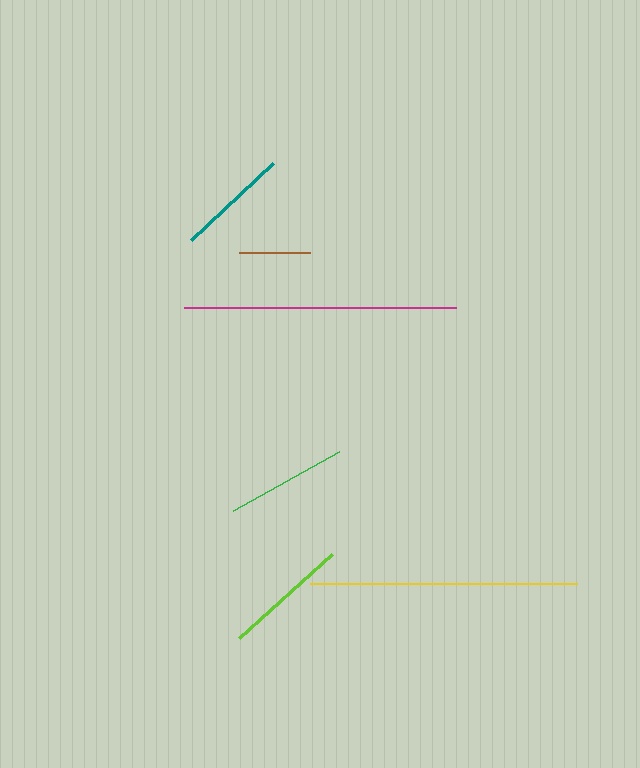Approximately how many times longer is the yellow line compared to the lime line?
The yellow line is approximately 2.1 times the length of the lime line.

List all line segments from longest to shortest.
From longest to shortest: magenta, yellow, lime, green, teal, brown.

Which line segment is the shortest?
The brown line is the shortest at approximately 71 pixels.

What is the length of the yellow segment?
The yellow segment is approximately 267 pixels long.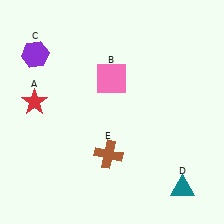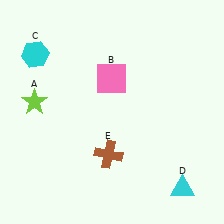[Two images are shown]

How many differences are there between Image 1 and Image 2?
There are 3 differences between the two images.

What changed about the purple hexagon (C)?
In Image 1, C is purple. In Image 2, it changed to cyan.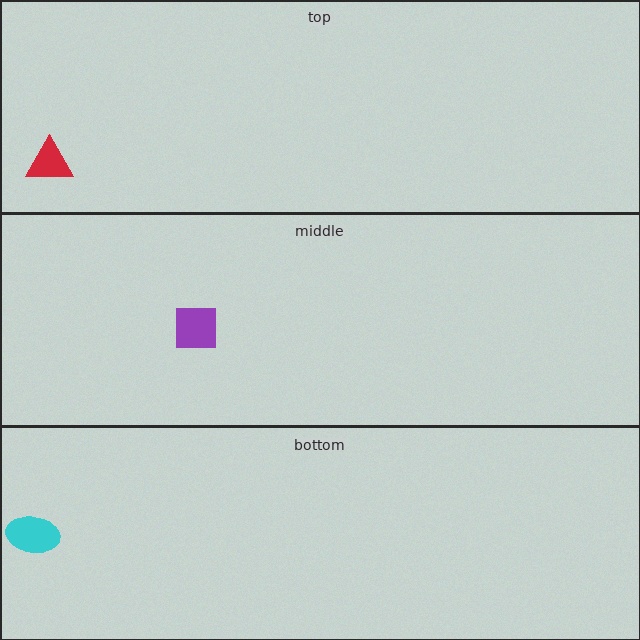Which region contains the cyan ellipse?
The bottom region.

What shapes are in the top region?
The red triangle.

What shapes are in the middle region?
The purple square.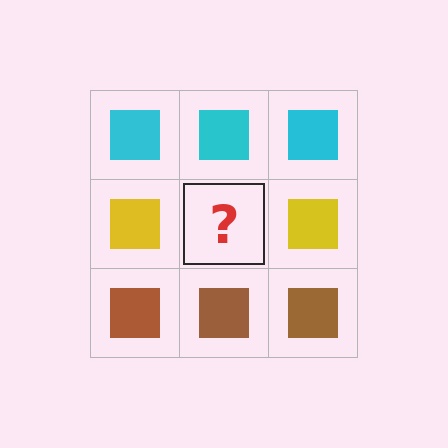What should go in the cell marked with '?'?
The missing cell should contain a yellow square.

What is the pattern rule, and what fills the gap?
The rule is that each row has a consistent color. The gap should be filled with a yellow square.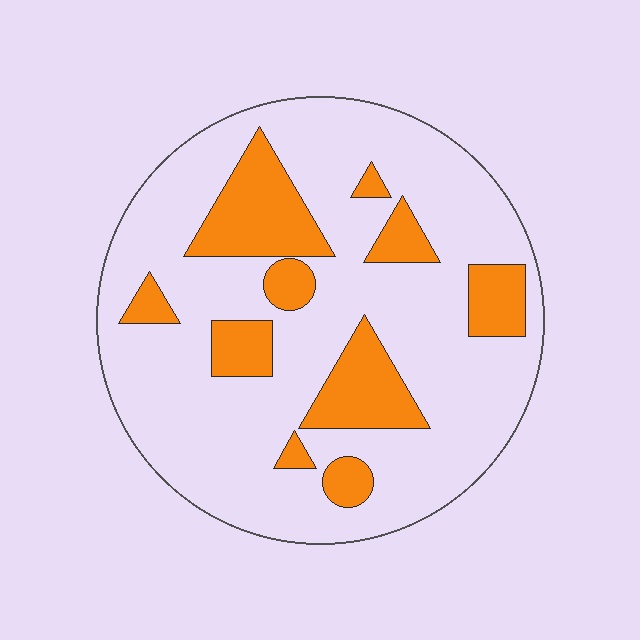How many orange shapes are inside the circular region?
10.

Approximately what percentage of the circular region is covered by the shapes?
Approximately 25%.